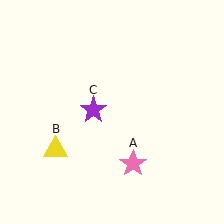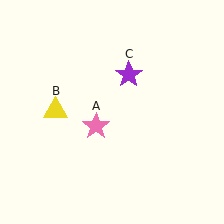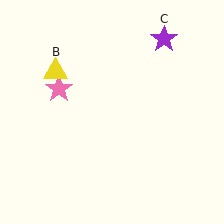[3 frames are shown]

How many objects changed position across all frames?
3 objects changed position: pink star (object A), yellow triangle (object B), purple star (object C).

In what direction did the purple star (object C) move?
The purple star (object C) moved up and to the right.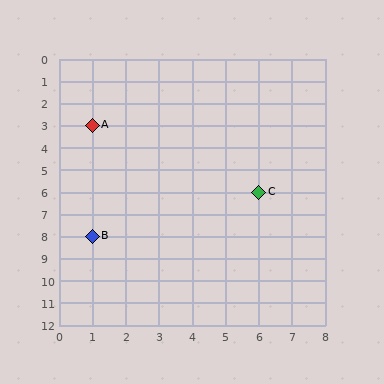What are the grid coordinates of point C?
Point C is at grid coordinates (6, 6).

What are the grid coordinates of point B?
Point B is at grid coordinates (1, 8).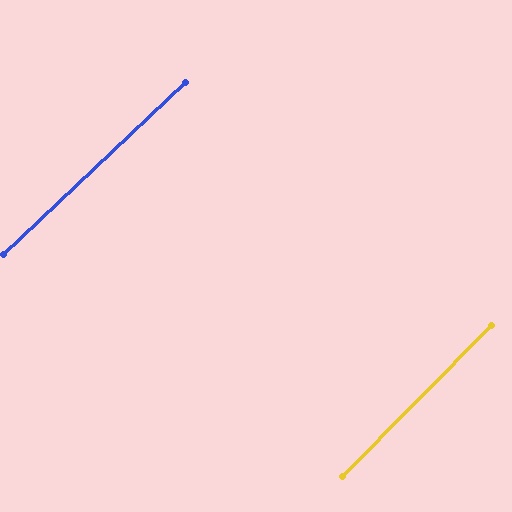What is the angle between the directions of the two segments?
Approximately 2 degrees.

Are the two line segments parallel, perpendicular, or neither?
Parallel — their directions differ by only 1.8°.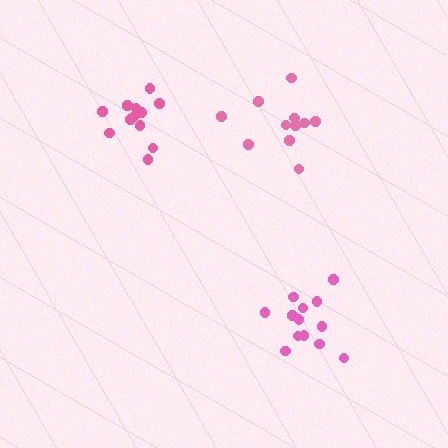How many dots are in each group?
Group 1: 11 dots, Group 2: 13 dots, Group 3: 12 dots (36 total).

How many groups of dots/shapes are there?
There are 3 groups.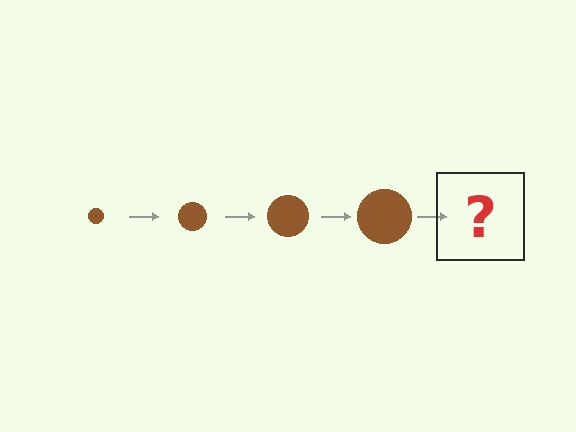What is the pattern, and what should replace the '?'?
The pattern is that the circle gets progressively larger each step. The '?' should be a brown circle, larger than the previous one.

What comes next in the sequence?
The next element should be a brown circle, larger than the previous one.